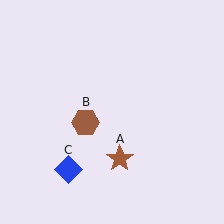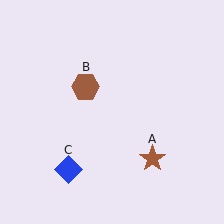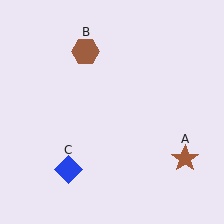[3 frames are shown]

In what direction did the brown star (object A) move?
The brown star (object A) moved right.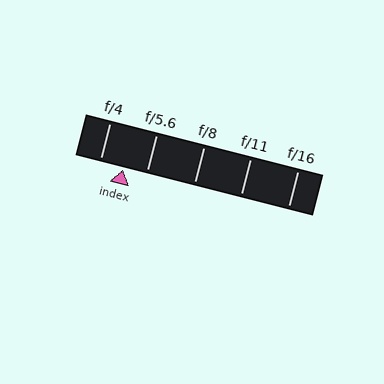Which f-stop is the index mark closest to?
The index mark is closest to f/5.6.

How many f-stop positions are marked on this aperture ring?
There are 5 f-stop positions marked.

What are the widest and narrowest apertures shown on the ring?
The widest aperture shown is f/4 and the narrowest is f/16.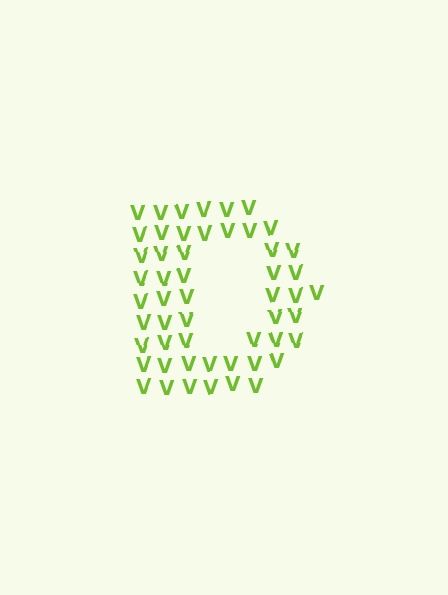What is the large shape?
The large shape is the letter D.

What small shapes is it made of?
It is made of small letter V's.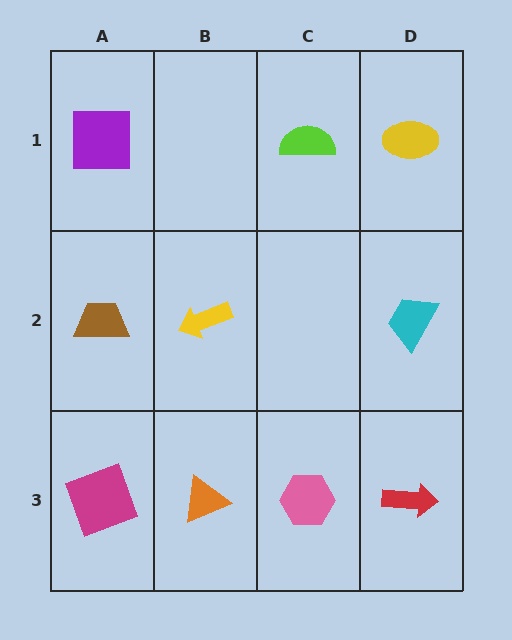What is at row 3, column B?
An orange triangle.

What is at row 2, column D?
A cyan trapezoid.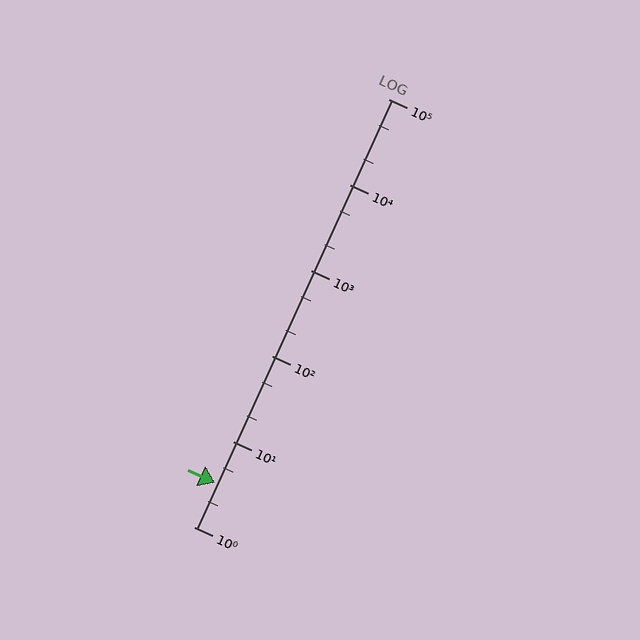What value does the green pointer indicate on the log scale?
The pointer indicates approximately 3.3.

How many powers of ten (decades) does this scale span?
The scale spans 5 decades, from 1 to 100000.